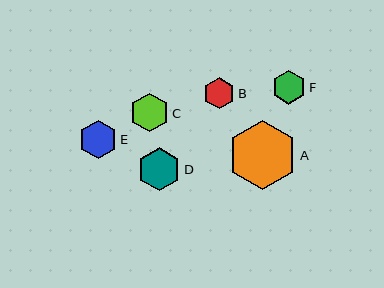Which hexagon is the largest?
Hexagon A is the largest with a size of approximately 70 pixels.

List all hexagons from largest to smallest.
From largest to smallest: A, D, C, E, F, B.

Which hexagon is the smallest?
Hexagon B is the smallest with a size of approximately 31 pixels.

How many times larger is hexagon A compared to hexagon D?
Hexagon A is approximately 1.6 times the size of hexagon D.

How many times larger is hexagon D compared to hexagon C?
Hexagon D is approximately 1.1 times the size of hexagon C.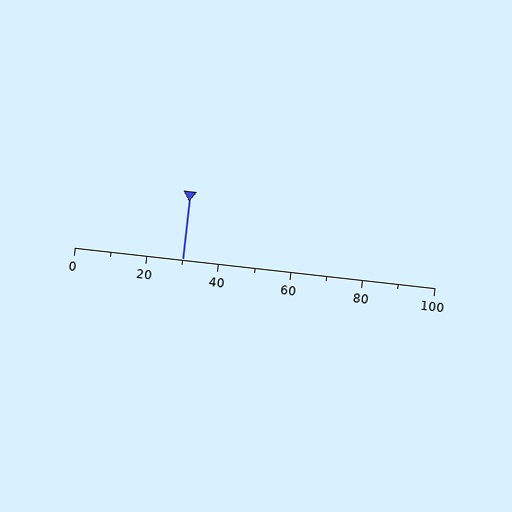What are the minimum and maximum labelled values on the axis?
The axis runs from 0 to 100.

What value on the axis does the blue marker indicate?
The marker indicates approximately 30.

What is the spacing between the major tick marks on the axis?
The major ticks are spaced 20 apart.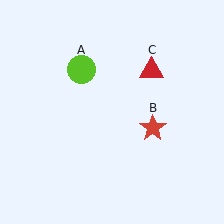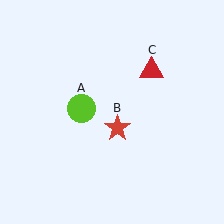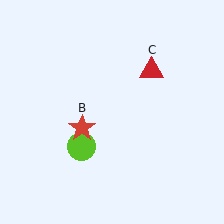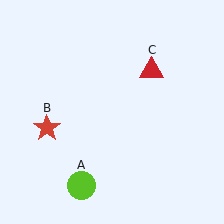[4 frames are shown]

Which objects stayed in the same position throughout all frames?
Red triangle (object C) remained stationary.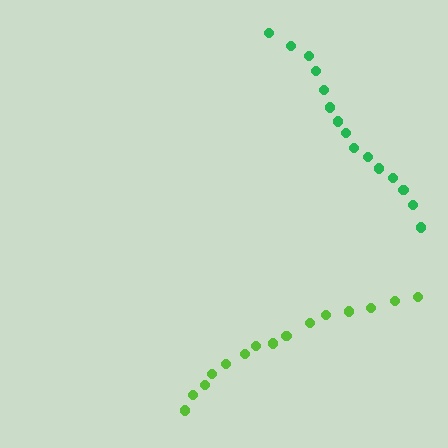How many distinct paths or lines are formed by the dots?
There are 2 distinct paths.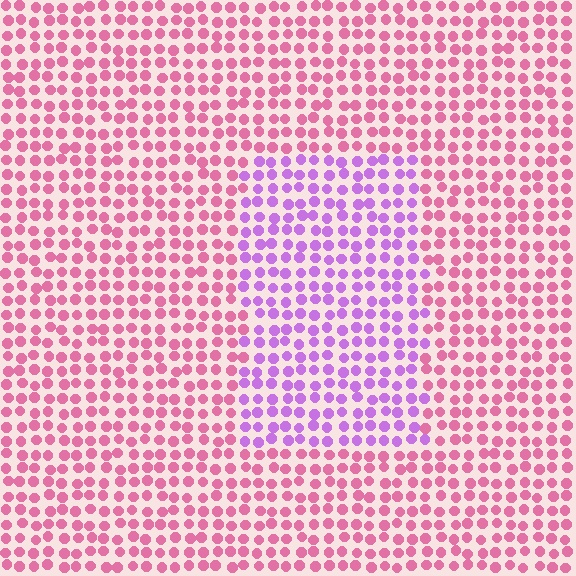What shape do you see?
I see a rectangle.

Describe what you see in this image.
The image is filled with small pink elements in a uniform arrangement. A rectangle-shaped region is visible where the elements are tinted to a slightly different hue, forming a subtle color boundary.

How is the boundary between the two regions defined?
The boundary is defined purely by a slight shift in hue (about 47 degrees). Spacing, size, and orientation are identical on both sides.